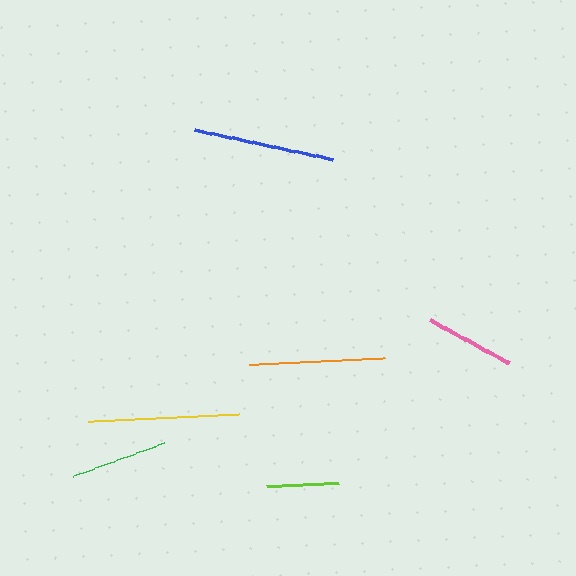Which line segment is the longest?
The yellow line is the longest at approximately 151 pixels.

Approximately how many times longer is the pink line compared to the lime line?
The pink line is approximately 1.3 times the length of the lime line.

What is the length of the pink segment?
The pink segment is approximately 91 pixels long.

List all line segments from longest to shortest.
From longest to shortest: yellow, blue, orange, green, pink, lime.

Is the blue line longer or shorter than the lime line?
The blue line is longer than the lime line.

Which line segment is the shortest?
The lime line is the shortest at approximately 72 pixels.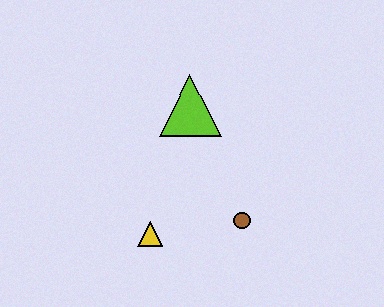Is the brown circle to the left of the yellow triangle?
No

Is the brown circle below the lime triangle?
Yes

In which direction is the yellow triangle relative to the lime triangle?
The yellow triangle is below the lime triangle.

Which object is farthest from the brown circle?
The lime triangle is farthest from the brown circle.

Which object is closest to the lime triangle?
The brown circle is closest to the lime triangle.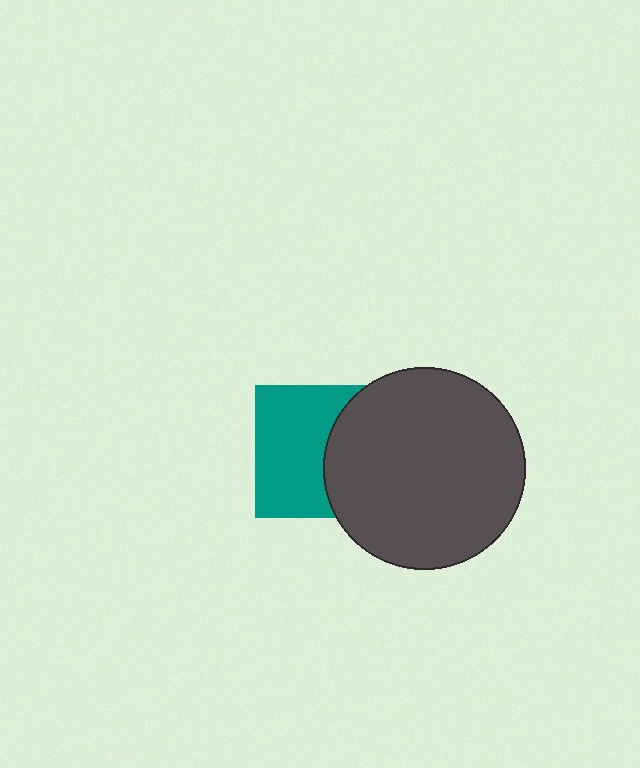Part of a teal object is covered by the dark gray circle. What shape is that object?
It is a square.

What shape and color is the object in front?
The object in front is a dark gray circle.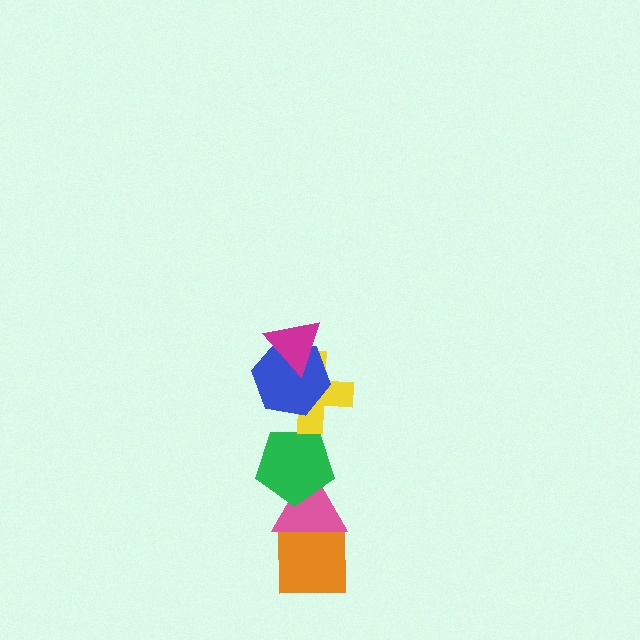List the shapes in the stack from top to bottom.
From top to bottom: the magenta triangle, the blue hexagon, the yellow cross, the green pentagon, the pink triangle, the orange square.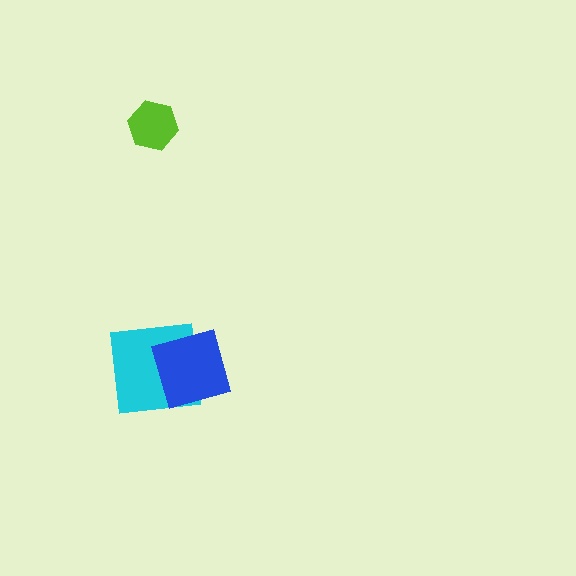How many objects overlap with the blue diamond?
1 object overlaps with the blue diamond.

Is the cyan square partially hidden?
Yes, it is partially covered by another shape.